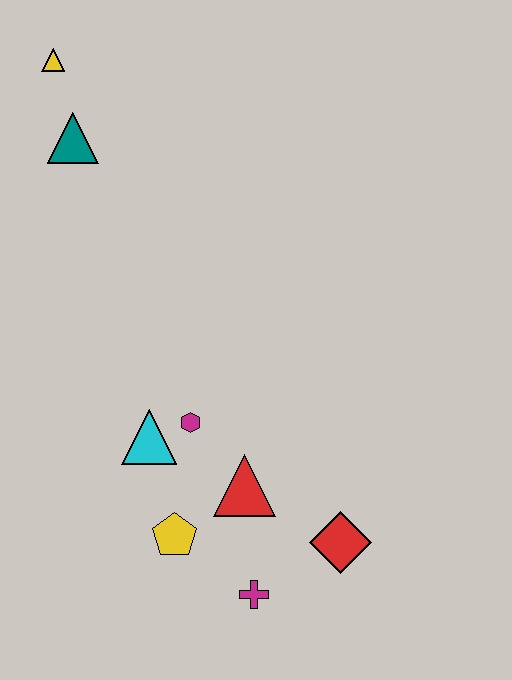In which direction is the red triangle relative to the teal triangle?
The red triangle is below the teal triangle.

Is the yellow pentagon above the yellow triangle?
No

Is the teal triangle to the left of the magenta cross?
Yes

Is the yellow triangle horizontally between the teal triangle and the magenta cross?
No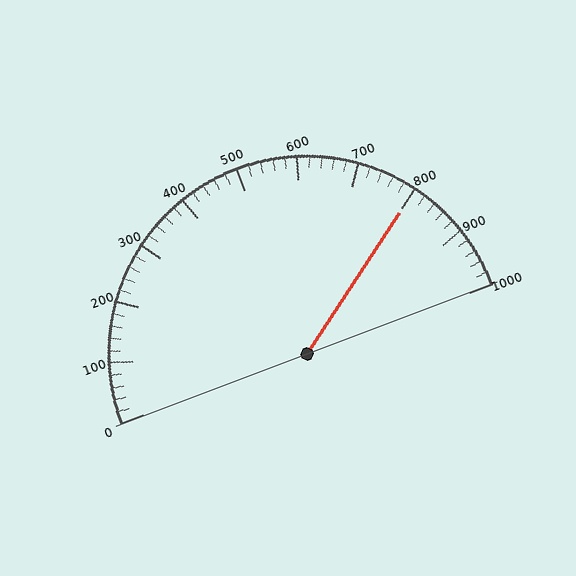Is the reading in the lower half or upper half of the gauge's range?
The reading is in the upper half of the range (0 to 1000).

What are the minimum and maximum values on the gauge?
The gauge ranges from 0 to 1000.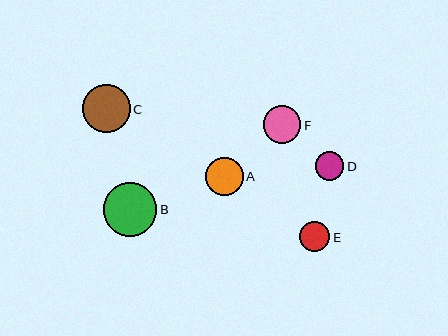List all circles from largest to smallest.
From largest to smallest: B, C, A, F, E, D.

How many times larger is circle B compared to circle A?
Circle B is approximately 1.4 times the size of circle A.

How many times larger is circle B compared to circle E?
Circle B is approximately 1.8 times the size of circle E.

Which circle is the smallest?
Circle D is the smallest with a size of approximately 28 pixels.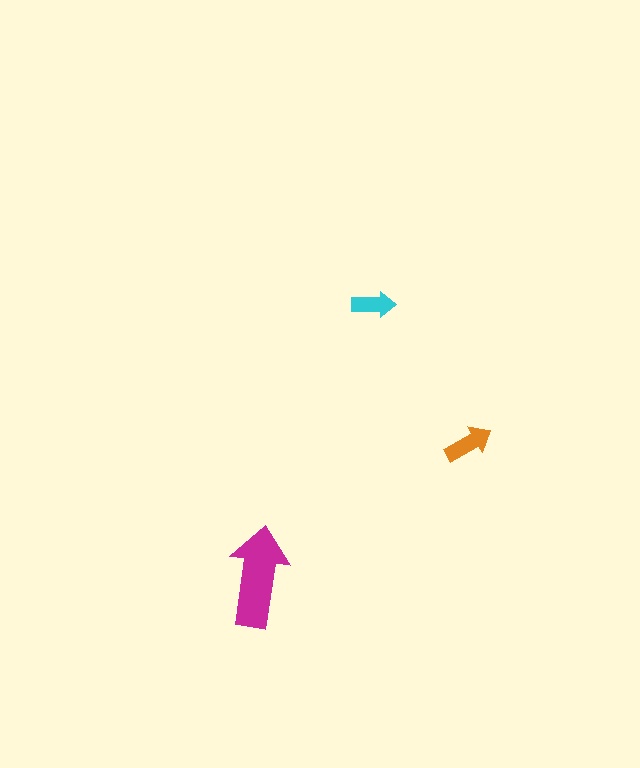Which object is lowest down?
The magenta arrow is bottommost.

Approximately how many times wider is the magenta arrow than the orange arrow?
About 2 times wider.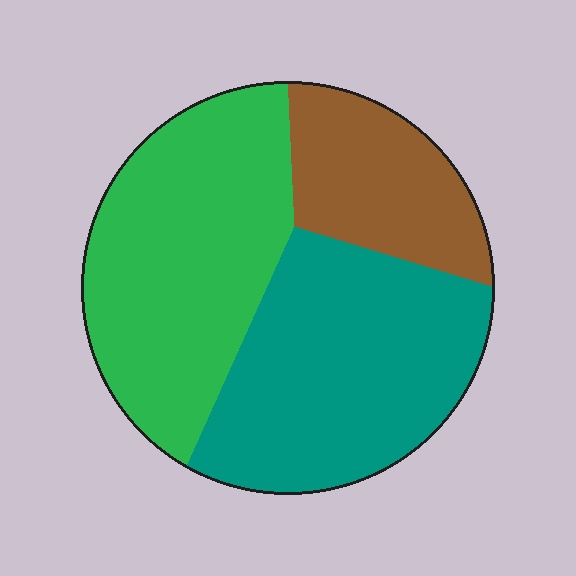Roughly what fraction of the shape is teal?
Teal covers around 40% of the shape.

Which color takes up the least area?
Brown, at roughly 20%.